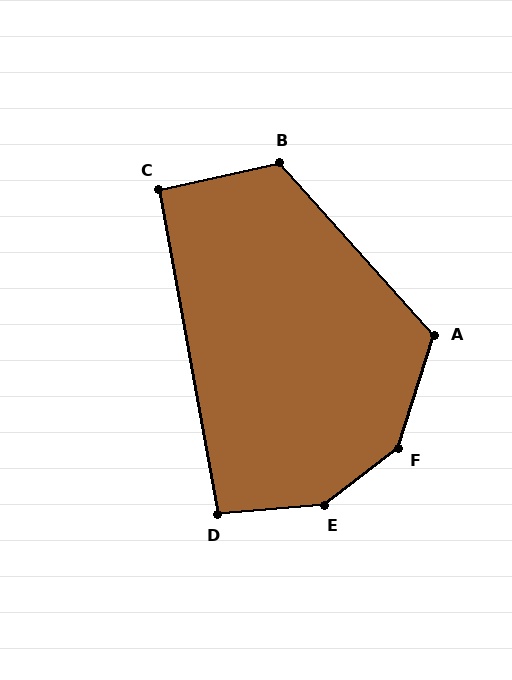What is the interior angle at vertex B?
Approximately 119 degrees (obtuse).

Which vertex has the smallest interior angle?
C, at approximately 92 degrees.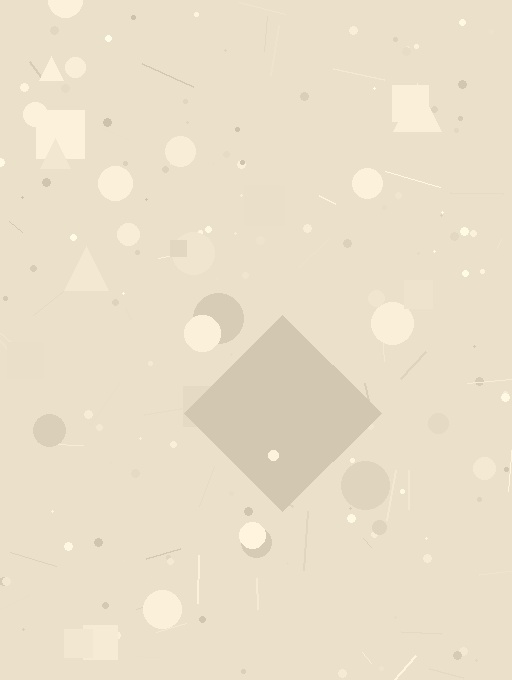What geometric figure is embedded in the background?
A diamond is embedded in the background.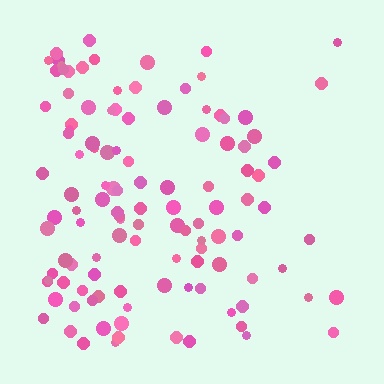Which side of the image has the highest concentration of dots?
The left.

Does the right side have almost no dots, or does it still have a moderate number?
Still a moderate number, just noticeably fewer than the left.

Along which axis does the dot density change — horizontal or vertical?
Horizontal.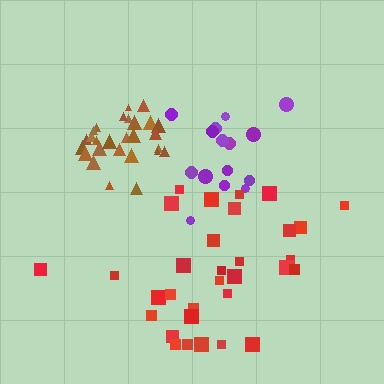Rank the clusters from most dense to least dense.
brown, purple, red.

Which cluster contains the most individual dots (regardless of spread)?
Red (33).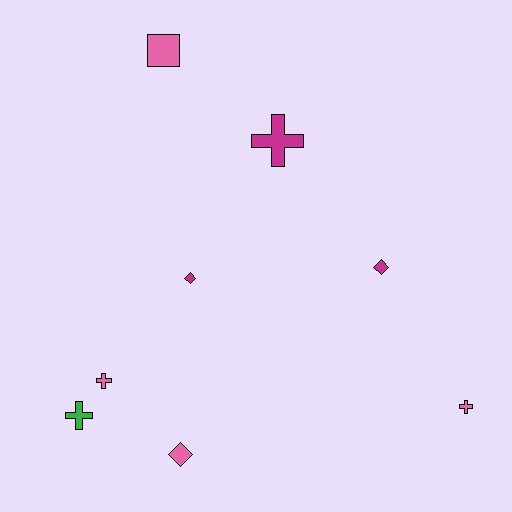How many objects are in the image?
There are 8 objects.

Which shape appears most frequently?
Cross, with 4 objects.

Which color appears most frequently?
Pink, with 4 objects.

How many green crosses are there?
There is 1 green cross.